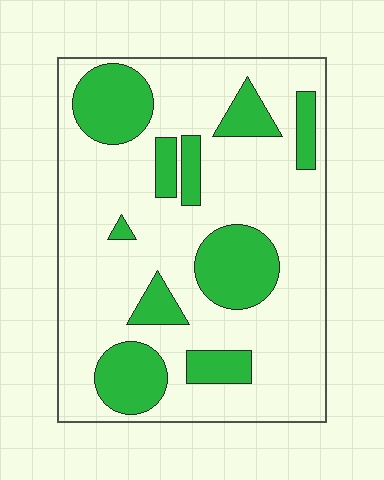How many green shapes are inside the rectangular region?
10.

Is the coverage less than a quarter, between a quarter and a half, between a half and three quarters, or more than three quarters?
Between a quarter and a half.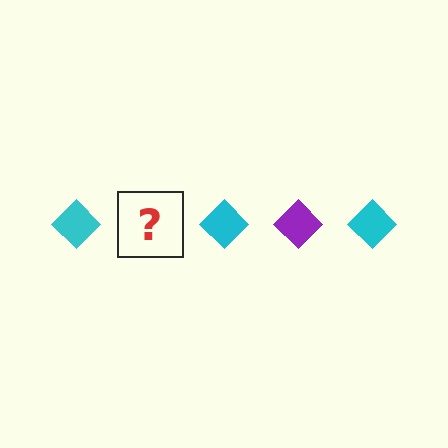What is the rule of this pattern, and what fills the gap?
The rule is that the pattern cycles through cyan, purple diamonds. The gap should be filled with a purple diamond.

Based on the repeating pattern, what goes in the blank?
The blank should be a purple diamond.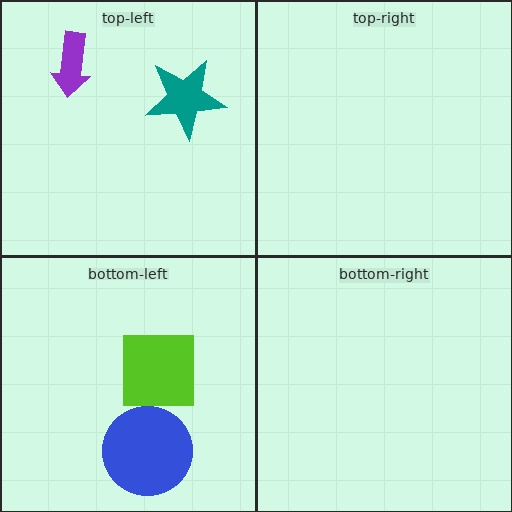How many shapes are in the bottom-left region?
2.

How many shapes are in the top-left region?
2.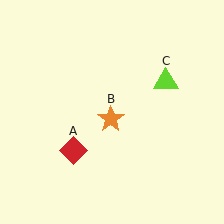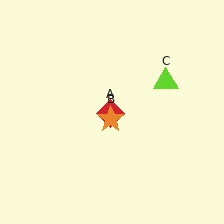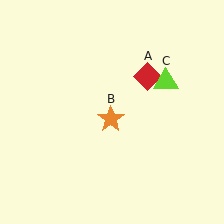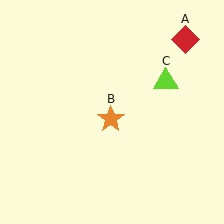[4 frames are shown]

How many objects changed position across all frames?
1 object changed position: red diamond (object A).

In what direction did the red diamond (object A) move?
The red diamond (object A) moved up and to the right.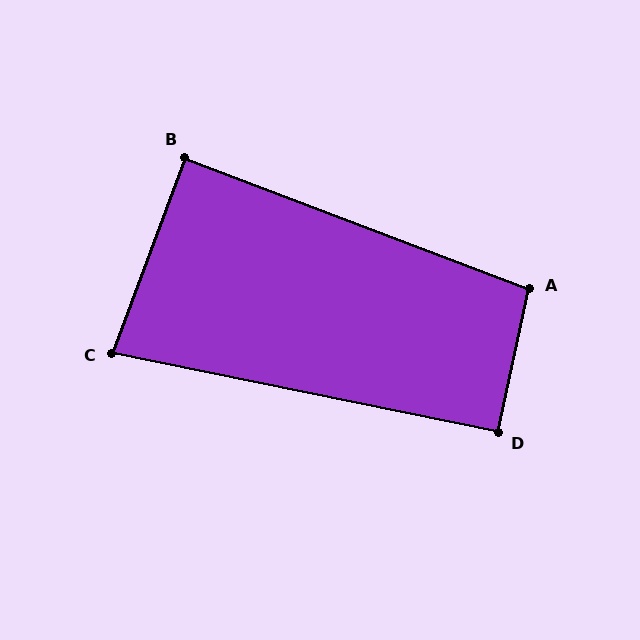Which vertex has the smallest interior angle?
C, at approximately 81 degrees.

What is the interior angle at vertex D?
Approximately 90 degrees (approximately right).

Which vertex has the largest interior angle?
A, at approximately 99 degrees.